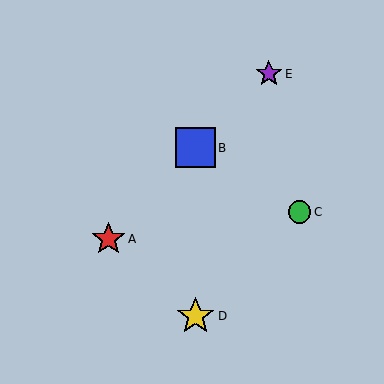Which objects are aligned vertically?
Objects B, D are aligned vertically.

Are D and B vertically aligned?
Yes, both are at x≈195.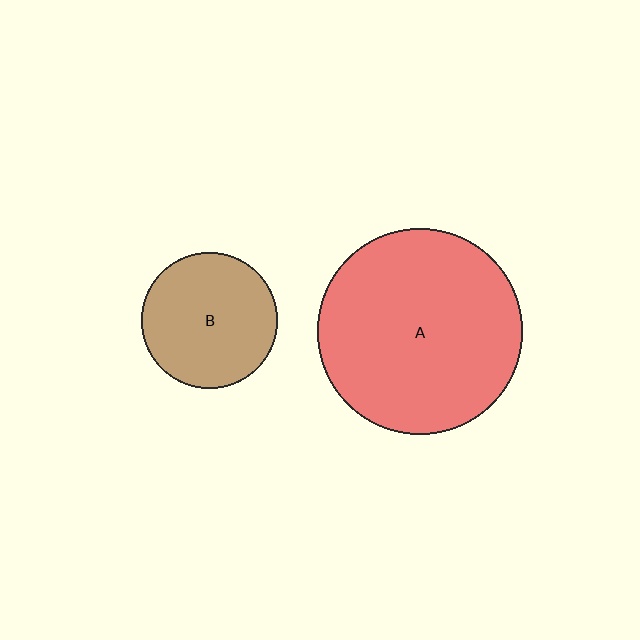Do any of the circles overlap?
No, none of the circles overlap.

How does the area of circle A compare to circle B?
Approximately 2.3 times.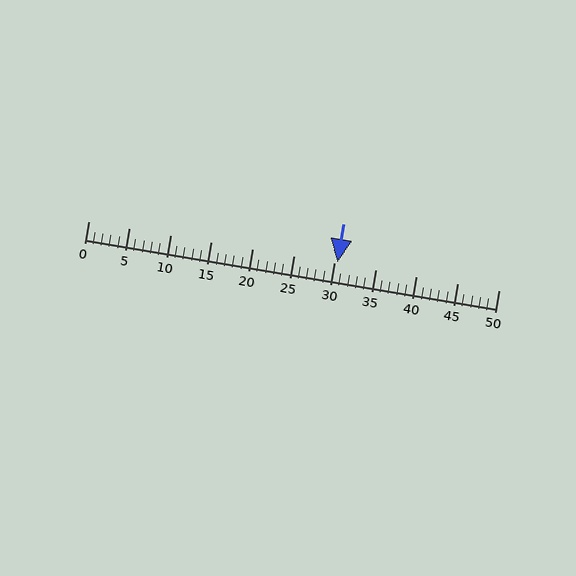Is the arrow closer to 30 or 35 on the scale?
The arrow is closer to 30.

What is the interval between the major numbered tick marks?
The major tick marks are spaced 5 units apart.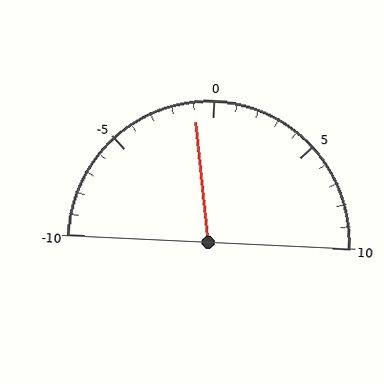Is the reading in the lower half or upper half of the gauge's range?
The reading is in the lower half of the range (-10 to 10).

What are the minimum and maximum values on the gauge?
The gauge ranges from -10 to 10.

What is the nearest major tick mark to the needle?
The nearest major tick mark is 0.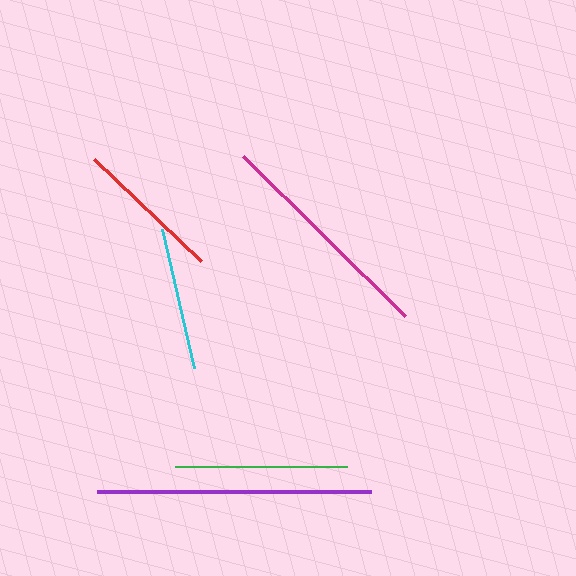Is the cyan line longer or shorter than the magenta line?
The magenta line is longer than the cyan line.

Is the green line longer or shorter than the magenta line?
The magenta line is longer than the green line.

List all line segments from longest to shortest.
From longest to shortest: purple, magenta, green, red, cyan.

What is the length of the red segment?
The red segment is approximately 148 pixels long.